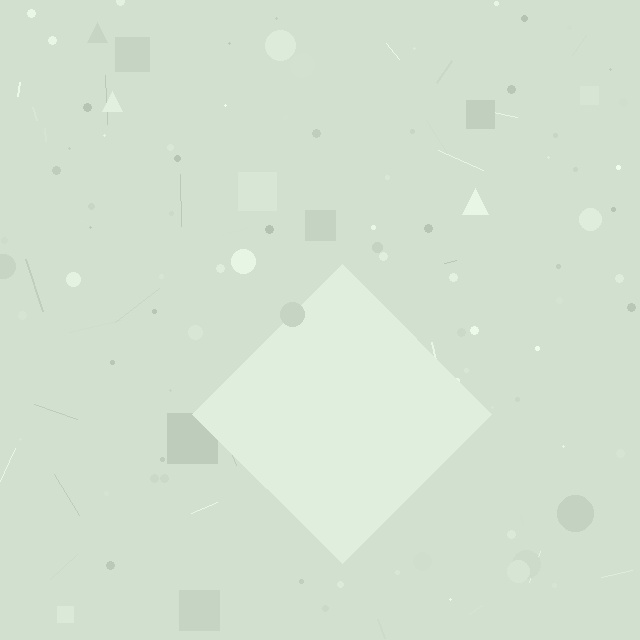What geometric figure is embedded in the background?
A diamond is embedded in the background.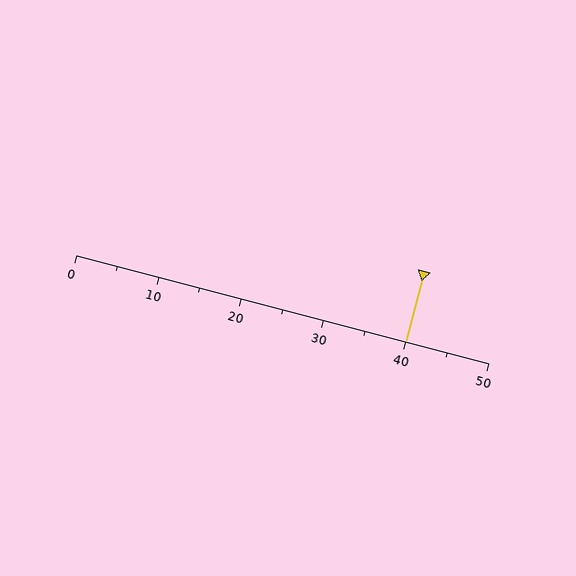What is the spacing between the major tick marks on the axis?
The major ticks are spaced 10 apart.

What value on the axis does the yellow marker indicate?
The marker indicates approximately 40.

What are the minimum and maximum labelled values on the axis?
The axis runs from 0 to 50.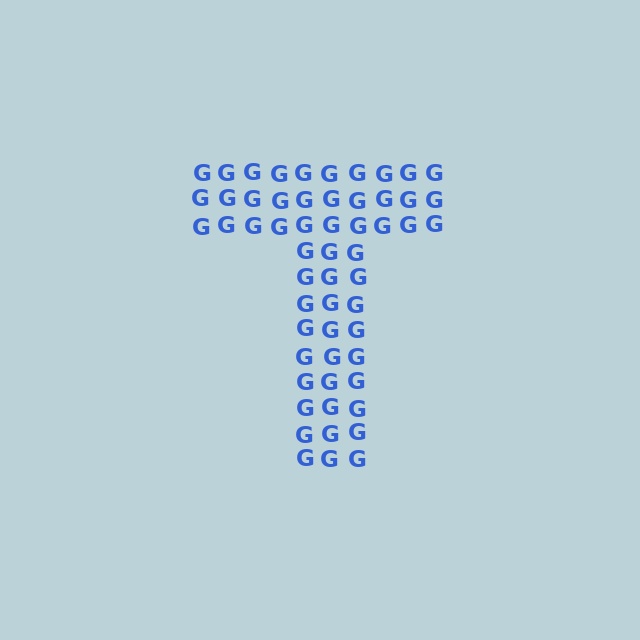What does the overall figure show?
The overall figure shows the letter T.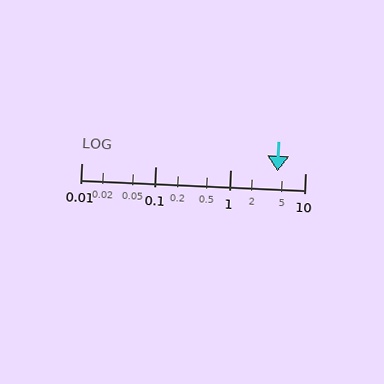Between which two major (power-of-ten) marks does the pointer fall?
The pointer is between 1 and 10.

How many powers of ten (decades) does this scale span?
The scale spans 3 decades, from 0.01 to 10.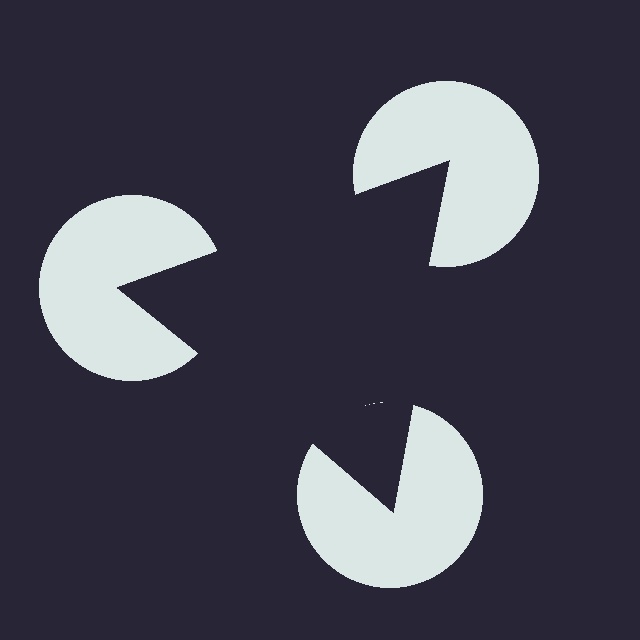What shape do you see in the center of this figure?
An illusory triangle — its edges are inferred from the aligned wedge cuts in the pac-man discs, not physically drawn.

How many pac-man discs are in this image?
There are 3 — one at each vertex of the illusory triangle.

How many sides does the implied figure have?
3 sides.